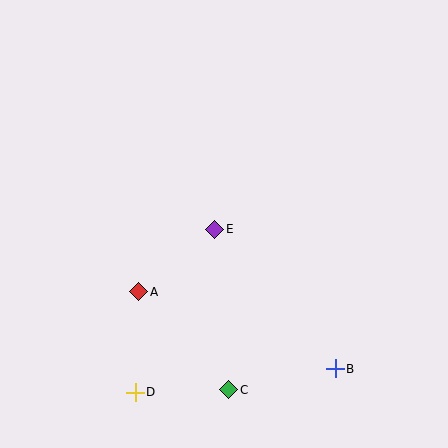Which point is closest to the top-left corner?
Point E is closest to the top-left corner.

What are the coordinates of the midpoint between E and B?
The midpoint between E and B is at (275, 299).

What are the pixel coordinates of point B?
Point B is at (335, 369).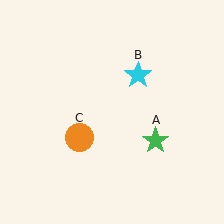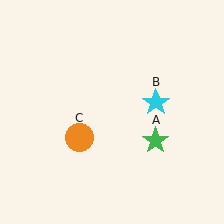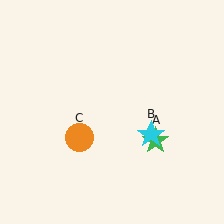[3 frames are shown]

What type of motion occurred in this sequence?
The cyan star (object B) rotated clockwise around the center of the scene.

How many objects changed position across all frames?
1 object changed position: cyan star (object B).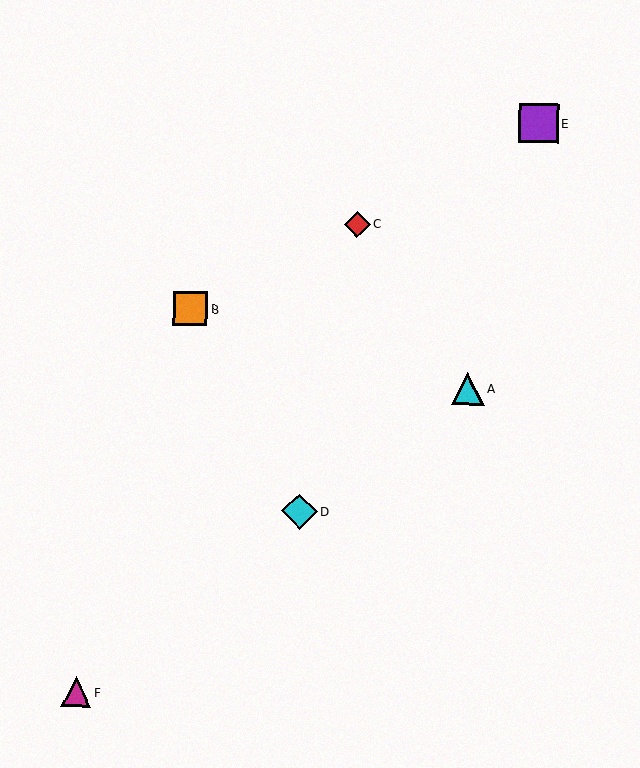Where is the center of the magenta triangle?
The center of the magenta triangle is at (76, 692).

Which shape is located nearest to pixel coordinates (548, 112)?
The purple square (labeled E) at (539, 123) is nearest to that location.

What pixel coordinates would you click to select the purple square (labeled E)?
Click at (539, 123) to select the purple square E.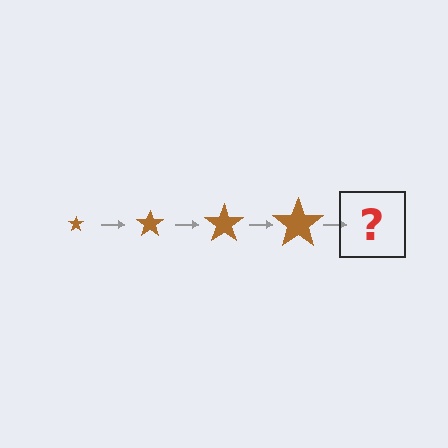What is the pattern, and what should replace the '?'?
The pattern is that the star gets progressively larger each step. The '?' should be a brown star, larger than the previous one.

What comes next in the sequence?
The next element should be a brown star, larger than the previous one.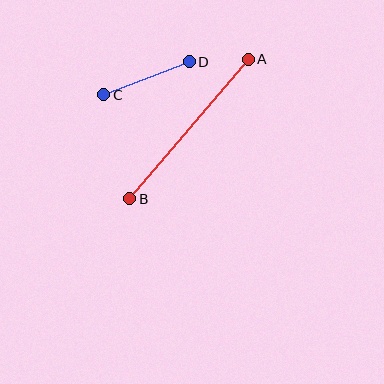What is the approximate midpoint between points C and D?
The midpoint is at approximately (146, 78) pixels.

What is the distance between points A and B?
The distance is approximately 183 pixels.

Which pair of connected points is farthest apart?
Points A and B are farthest apart.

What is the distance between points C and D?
The distance is approximately 92 pixels.